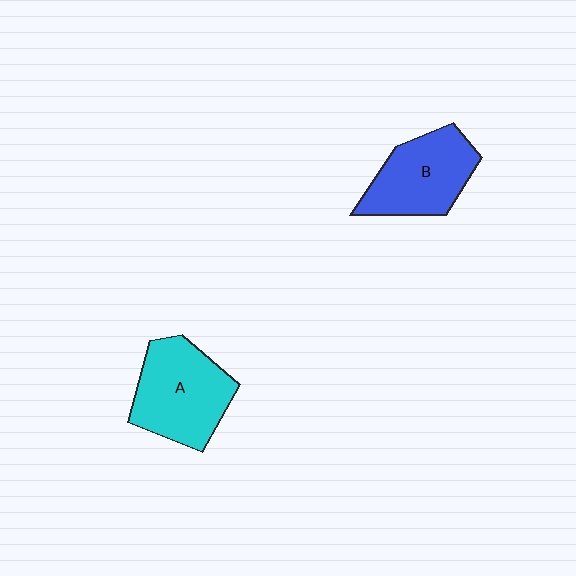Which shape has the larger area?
Shape A (cyan).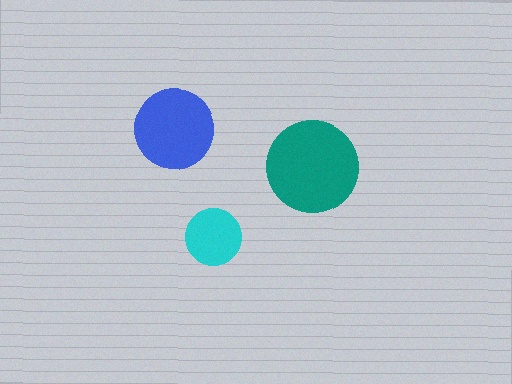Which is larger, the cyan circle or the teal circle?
The teal one.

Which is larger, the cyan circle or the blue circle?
The blue one.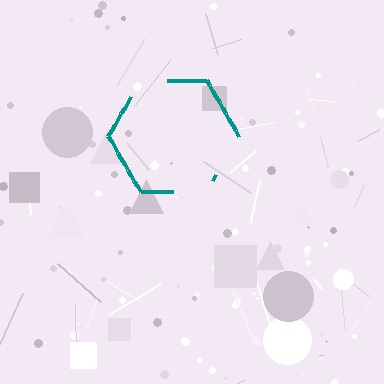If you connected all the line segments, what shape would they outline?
They would outline a hexagon.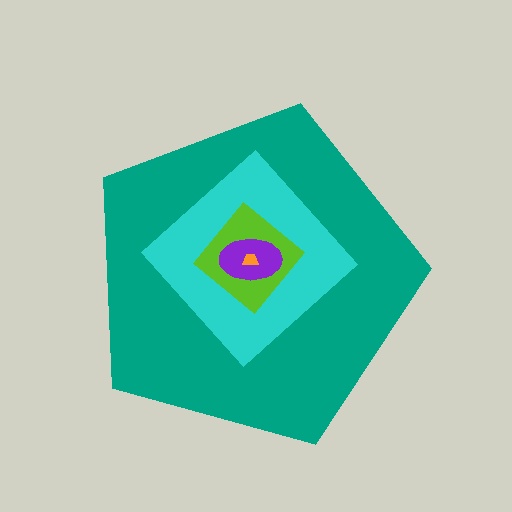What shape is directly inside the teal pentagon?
The cyan diamond.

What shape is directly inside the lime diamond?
The purple ellipse.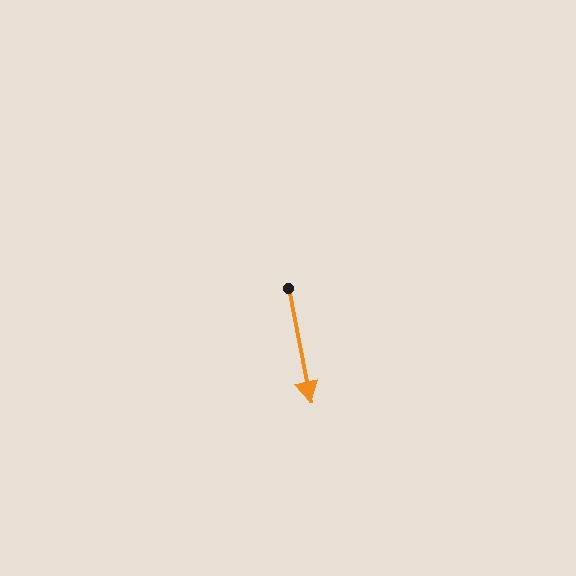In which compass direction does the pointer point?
South.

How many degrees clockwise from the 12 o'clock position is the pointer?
Approximately 169 degrees.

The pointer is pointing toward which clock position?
Roughly 6 o'clock.